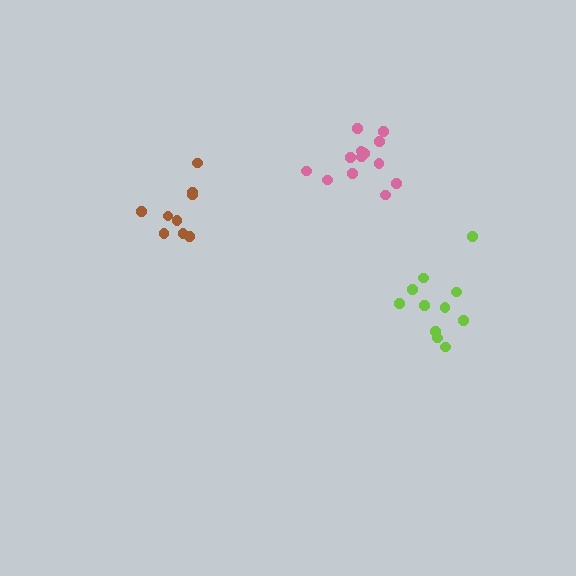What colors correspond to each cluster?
The clusters are colored: lime, pink, brown.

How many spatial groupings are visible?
There are 3 spatial groupings.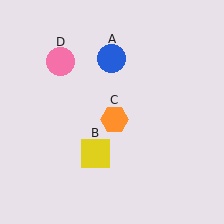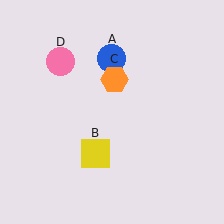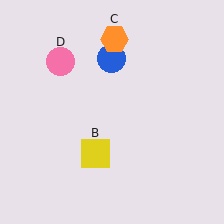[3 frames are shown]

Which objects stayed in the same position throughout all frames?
Blue circle (object A) and yellow square (object B) and pink circle (object D) remained stationary.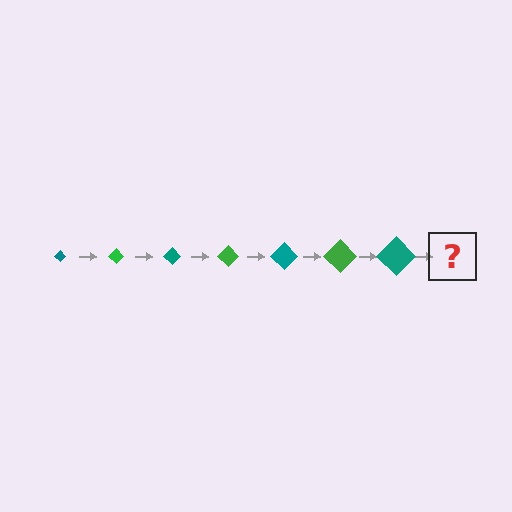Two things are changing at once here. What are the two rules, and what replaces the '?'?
The two rules are that the diamond grows larger each step and the color cycles through teal and green. The '?' should be a green diamond, larger than the previous one.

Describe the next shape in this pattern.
It should be a green diamond, larger than the previous one.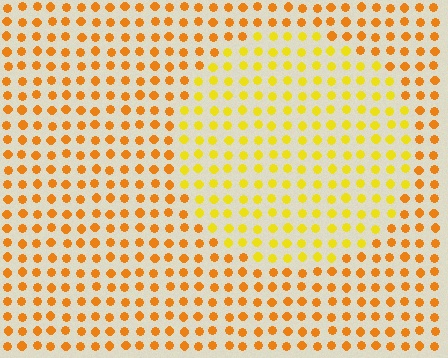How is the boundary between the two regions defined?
The boundary is defined purely by a slight shift in hue (about 27 degrees). Spacing, size, and orientation are identical on both sides.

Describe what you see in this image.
The image is filled with small orange elements in a uniform arrangement. A circle-shaped region is visible where the elements are tinted to a slightly different hue, forming a subtle color boundary.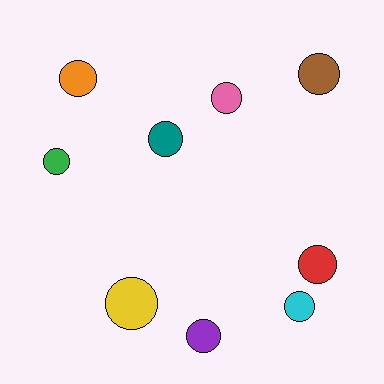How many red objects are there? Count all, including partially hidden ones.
There is 1 red object.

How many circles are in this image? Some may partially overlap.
There are 9 circles.